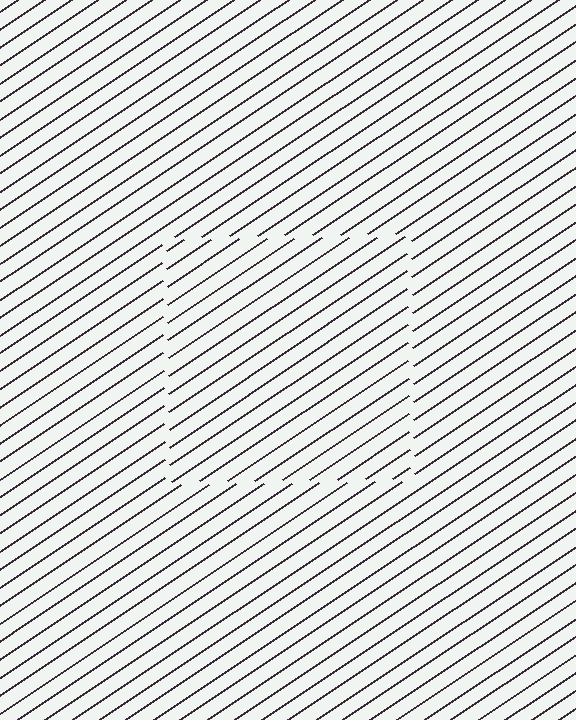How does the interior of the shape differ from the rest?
The interior of the shape contains the same grating, shifted by half a period — the contour is defined by the phase discontinuity where line-ends from the inner and outer gratings abut.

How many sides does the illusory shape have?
4 sides — the line-ends trace a square.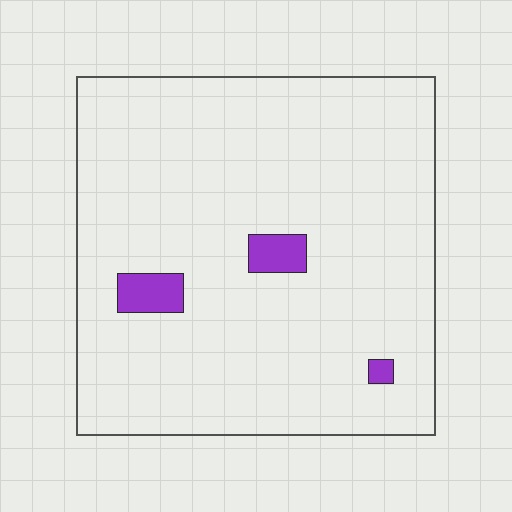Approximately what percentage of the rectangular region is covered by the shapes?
Approximately 5%.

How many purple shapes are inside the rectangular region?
3.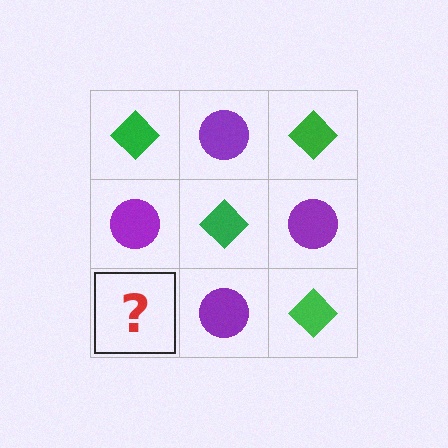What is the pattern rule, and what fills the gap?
The rule is that it alternates green diamond and purple circle in a checkerboard pattern. The gap should be filled with a green diamond.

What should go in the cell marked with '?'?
The missing cell should contain a green diamond.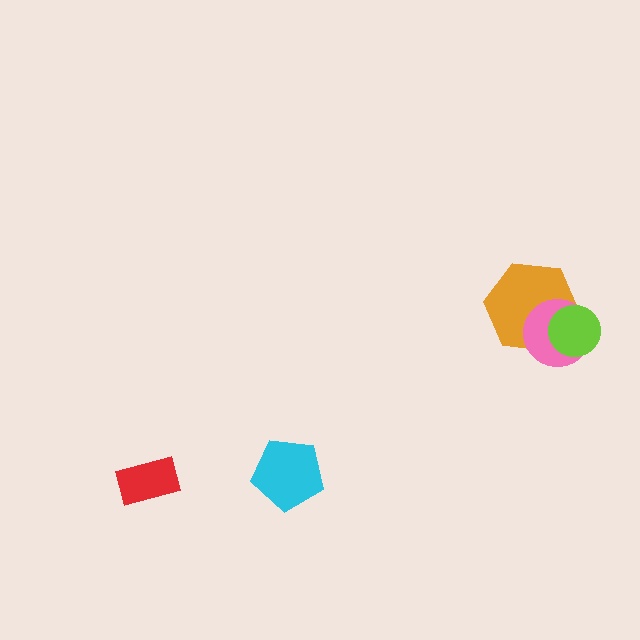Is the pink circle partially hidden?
Yes, it is partially covered by another shape.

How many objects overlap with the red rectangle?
0 objects overlap with the red rectangle.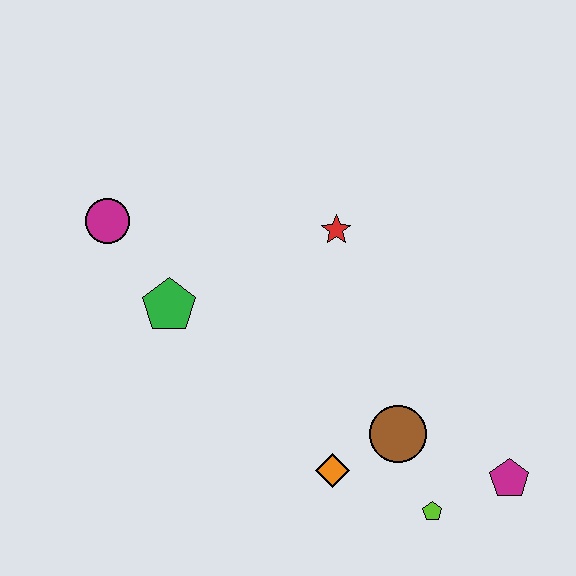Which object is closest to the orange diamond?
The brown circle is closest to the orange diamond.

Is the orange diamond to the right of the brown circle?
No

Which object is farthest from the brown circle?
The magenta circle is farthest from the brown circle.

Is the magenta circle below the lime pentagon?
No